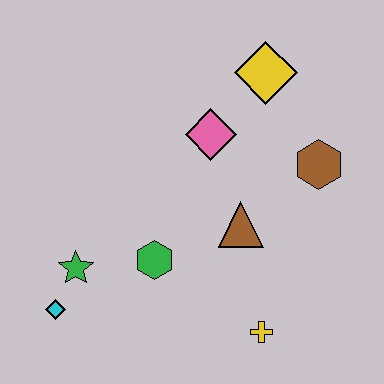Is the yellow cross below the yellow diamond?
Yes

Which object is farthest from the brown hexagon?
The cyan diamond is farthest from the brown hexagon.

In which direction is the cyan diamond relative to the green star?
The cyan diamond is below the green star.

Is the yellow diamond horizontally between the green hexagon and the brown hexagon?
Yes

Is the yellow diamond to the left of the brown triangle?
No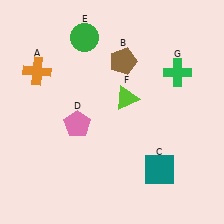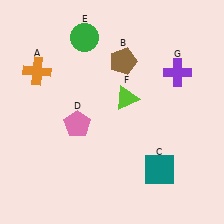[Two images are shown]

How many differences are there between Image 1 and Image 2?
There is 1 difference between the two images.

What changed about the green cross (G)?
In Image 1, G is green. In Image 2, it changed to purple.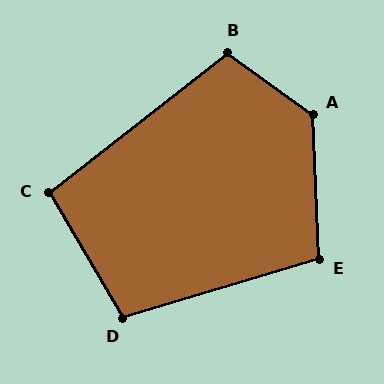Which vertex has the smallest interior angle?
C, at approximately 97 degrees.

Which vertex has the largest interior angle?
A, at approximately 128 degrees.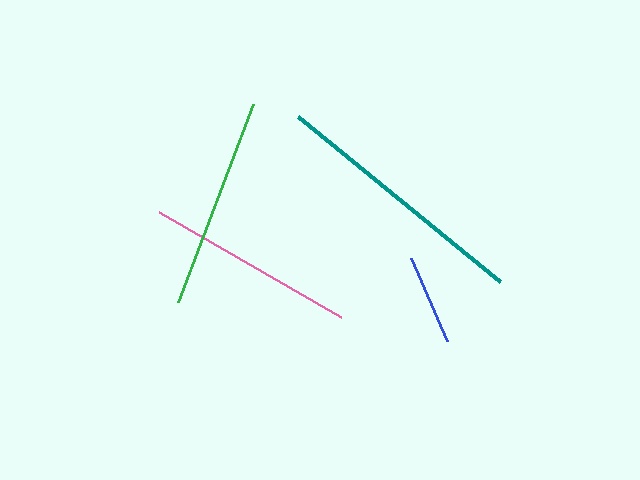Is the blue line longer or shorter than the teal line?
The teal line is longer than the blue line.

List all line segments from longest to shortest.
From longest to shortest: teal, green, pink, blue.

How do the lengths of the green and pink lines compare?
The green and pink lines are approximately the same length.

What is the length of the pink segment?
The pink segment is approximately 210 pixels long.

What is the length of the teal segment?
The teal segment is approximately 261 pixels long.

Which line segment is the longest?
The teal line is the longest at approximately 261 pixels.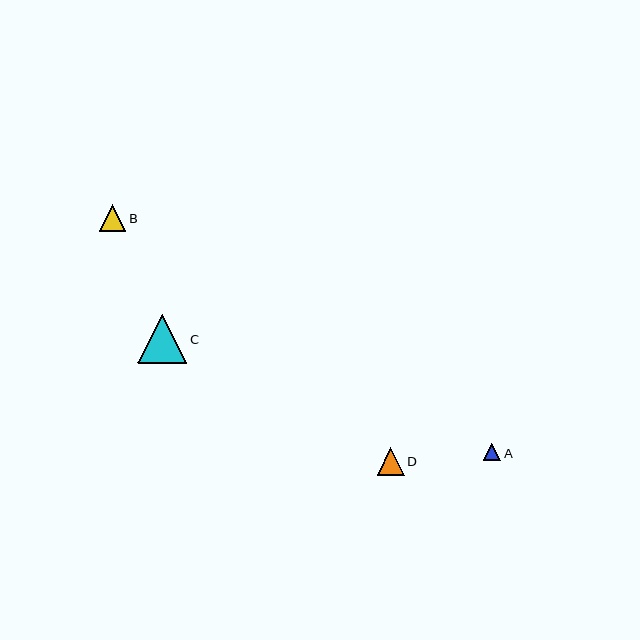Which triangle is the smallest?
Triangle A is the smallest with a size of approximately 18 pixels.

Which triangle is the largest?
Triangle C is the largest with a size of approximately 49 pixels.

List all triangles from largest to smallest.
From largest to smallest: C, D, B, A.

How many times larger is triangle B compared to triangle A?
Triangle B is approximately 1.5 times the size of triangle A.